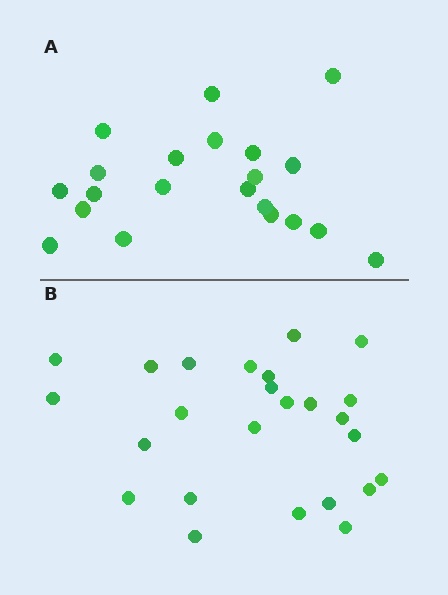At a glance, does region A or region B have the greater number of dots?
Region B (the bottom region) has more dots.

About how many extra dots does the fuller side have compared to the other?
Region B has about 4 more dots than region A.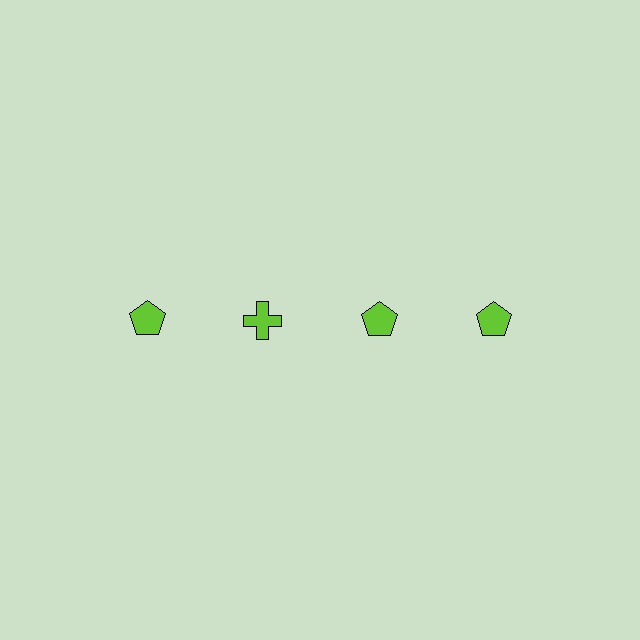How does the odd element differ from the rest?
It has a different shape: cross instead of pentagon.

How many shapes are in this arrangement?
There are 4 shapes arranged in a grid pattern.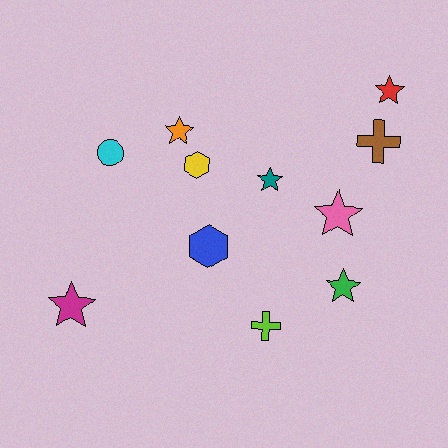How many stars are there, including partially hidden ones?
There are 6 stars.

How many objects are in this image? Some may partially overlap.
There are 11 objects.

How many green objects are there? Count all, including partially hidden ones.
There is 1 green object.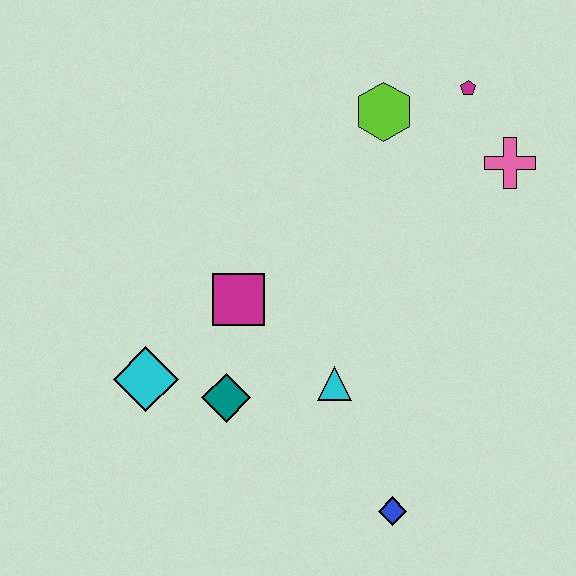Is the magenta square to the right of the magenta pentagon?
No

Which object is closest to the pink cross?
The magenta pentagon is closest to the pink cross.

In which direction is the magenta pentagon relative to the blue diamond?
The magenta pentagon is above the blue diamond.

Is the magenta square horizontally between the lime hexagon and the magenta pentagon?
No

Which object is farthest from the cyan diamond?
The magenta pentagon is farthest from the cyan diamond.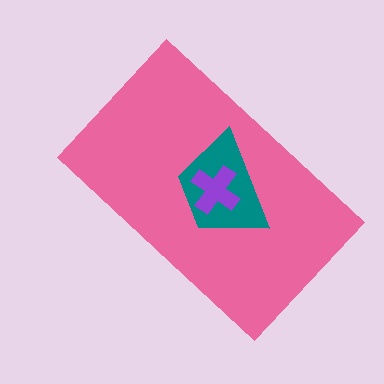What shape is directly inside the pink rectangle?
The teal trapezoid.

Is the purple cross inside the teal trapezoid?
Yes.